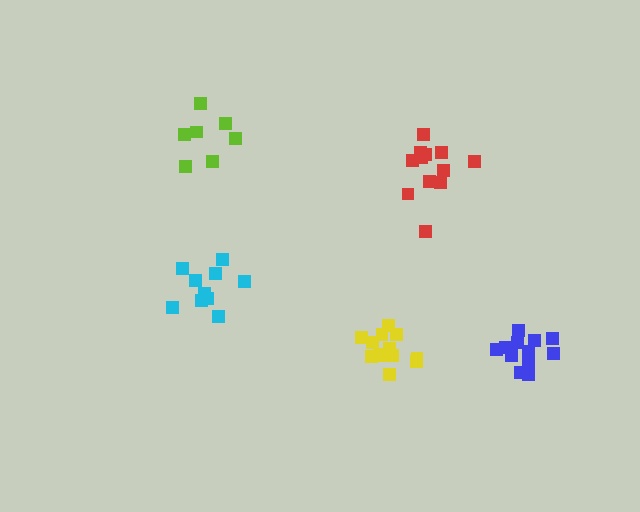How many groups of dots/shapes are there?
There are 5 groups.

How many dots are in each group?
Group 1: 10 dots, Group 2: 13 dots, Group 3: 7 dots, Group 4: 13 dots, Group 5: 12 dots (55 total).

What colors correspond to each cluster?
The clusters are colored: cyan, yellow, lime, blue, red.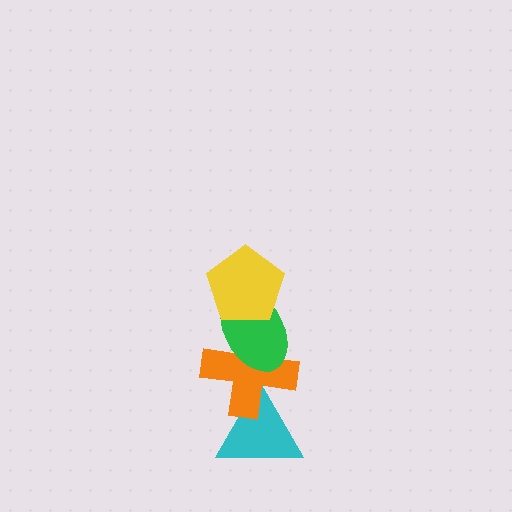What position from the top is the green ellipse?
The green ellipse is 2nd from the top.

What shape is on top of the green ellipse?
The yellow pentagon is on top of the green ellipse.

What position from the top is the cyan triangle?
The cyan triangle is 4th from the top.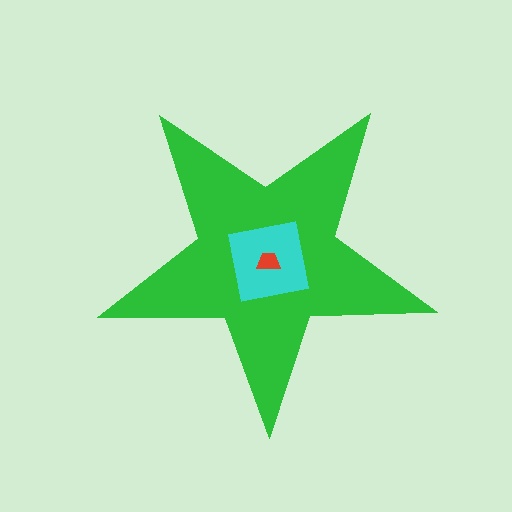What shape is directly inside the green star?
The cyan square.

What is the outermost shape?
The green star.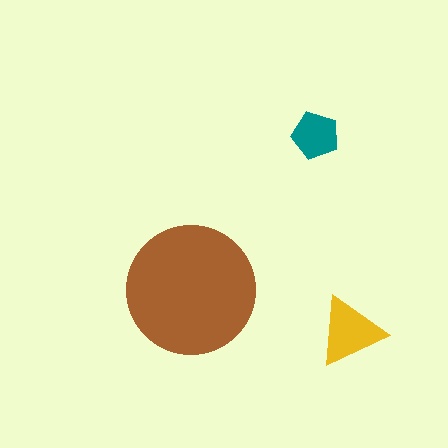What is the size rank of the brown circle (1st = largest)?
1st.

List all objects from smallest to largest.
The teal pentagon, the yellow triangle, the brown circle.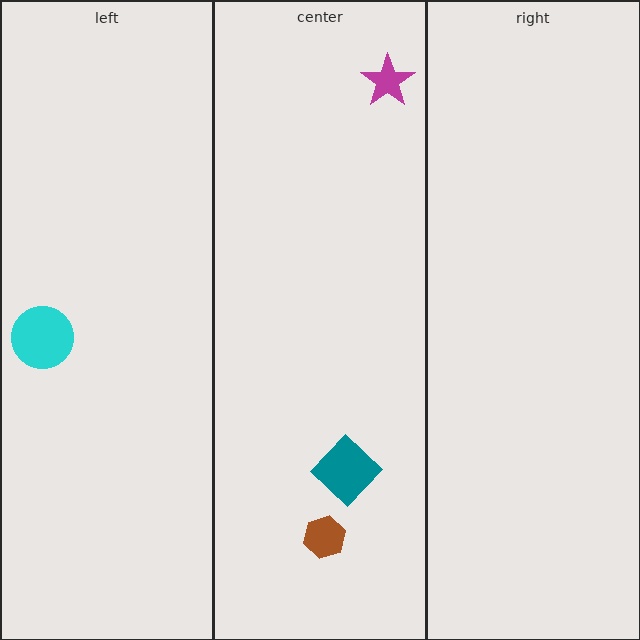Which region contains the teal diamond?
The center region.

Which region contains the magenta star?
The center region.